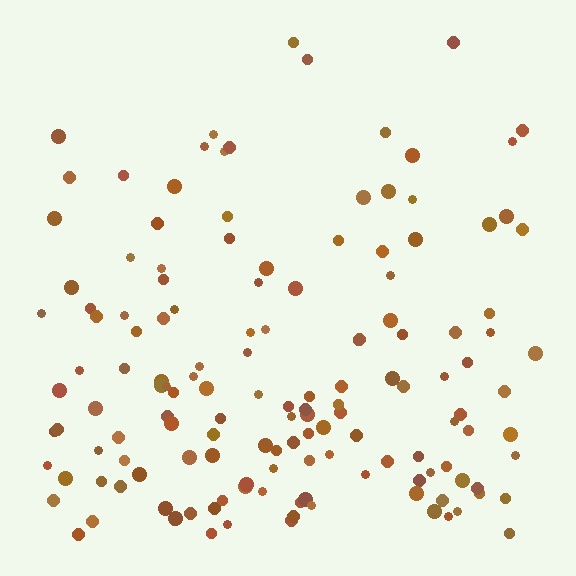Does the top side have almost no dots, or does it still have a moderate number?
Still a moderate number, just noticeably fewer than the bottom.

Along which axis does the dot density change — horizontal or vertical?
Vertical.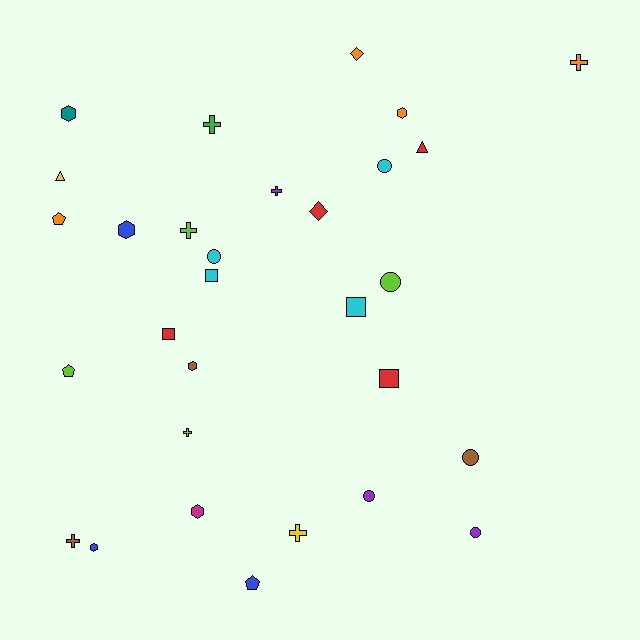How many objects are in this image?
There are 30 objects.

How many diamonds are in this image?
There are 2 diamonds.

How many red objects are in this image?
There are 4 red objects.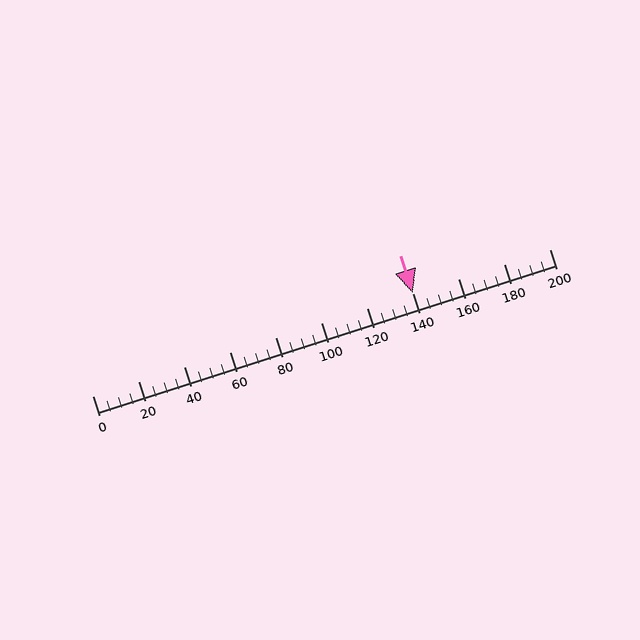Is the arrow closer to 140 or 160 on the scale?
The arrow is closer to 140.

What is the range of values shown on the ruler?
The ruler shows values from 0 to 200.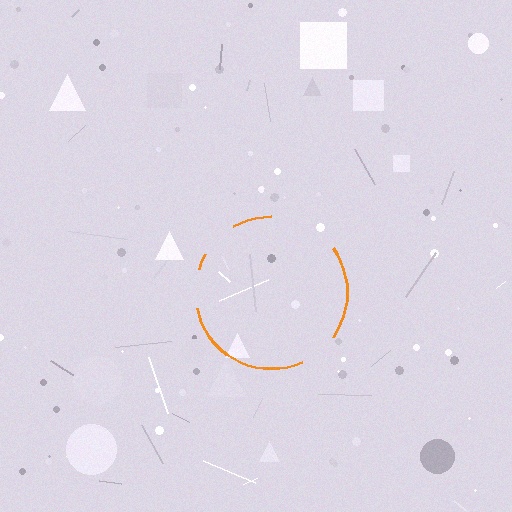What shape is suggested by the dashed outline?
The dashed outline suggests a circle.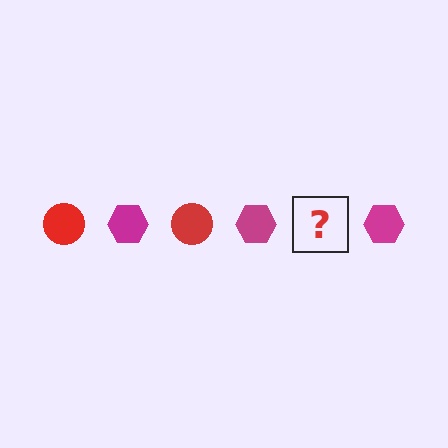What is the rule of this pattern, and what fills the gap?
The rule is that the pattern alternates between red circle and magenta hexagon. The gap should be filled with a red circle.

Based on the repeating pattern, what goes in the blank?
The blank should be a red circle.